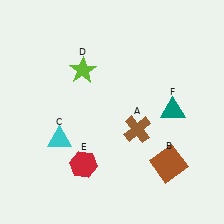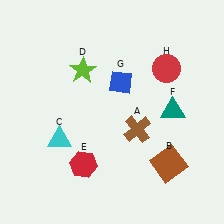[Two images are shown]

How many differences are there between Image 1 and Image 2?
There are 2 differences between the two images.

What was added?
A blue diamond (G), a red circle (H) were added in Image 2.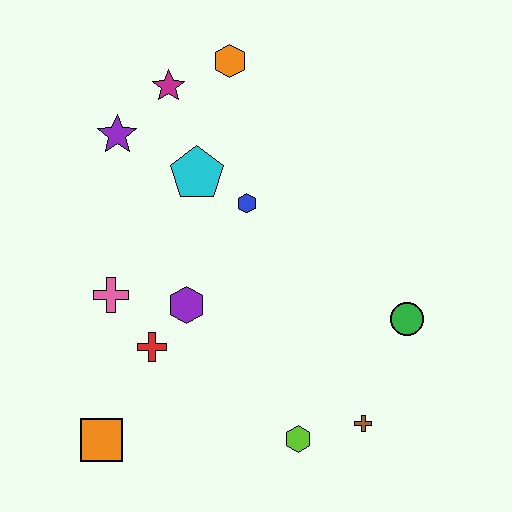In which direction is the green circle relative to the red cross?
The green circle is to the right of the red cross.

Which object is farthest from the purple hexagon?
The orange hexagon is farthest from the purple hexagon.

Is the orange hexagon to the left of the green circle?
Yes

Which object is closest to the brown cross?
The lime hexagon is closest to the brown cross.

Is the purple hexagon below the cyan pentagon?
Yes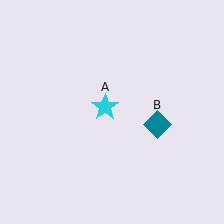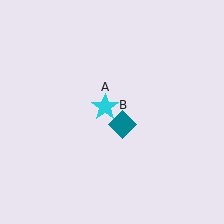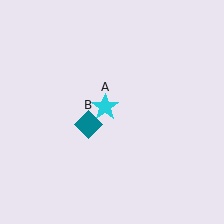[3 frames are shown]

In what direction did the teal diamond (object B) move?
The teal diamond (object B) moved left.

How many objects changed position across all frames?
1 object changed position: teal diamond (object B).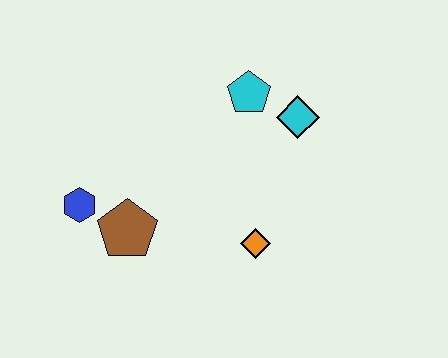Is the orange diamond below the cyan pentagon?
Yes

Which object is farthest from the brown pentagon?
The cyan diamond is farthest from the brown pentagon.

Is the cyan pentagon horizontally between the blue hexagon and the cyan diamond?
Yes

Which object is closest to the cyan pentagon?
The cyan diamond is closest to the cyan pentagon.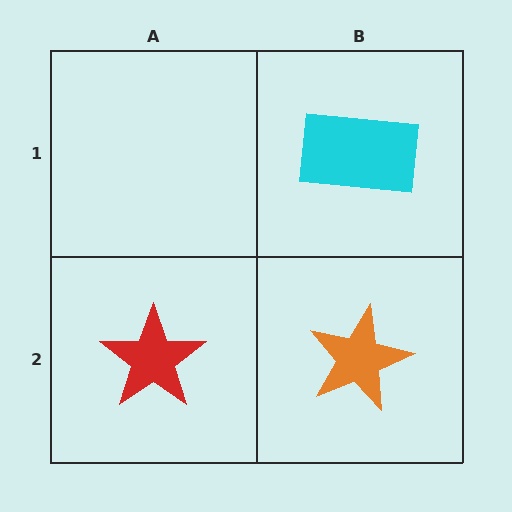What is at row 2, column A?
A red star.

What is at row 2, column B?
An orange star.